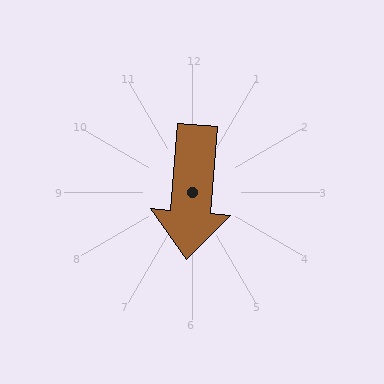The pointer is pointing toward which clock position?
Roughly 6 o'clock.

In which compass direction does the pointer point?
South.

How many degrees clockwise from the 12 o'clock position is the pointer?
Approximately 185 degrees.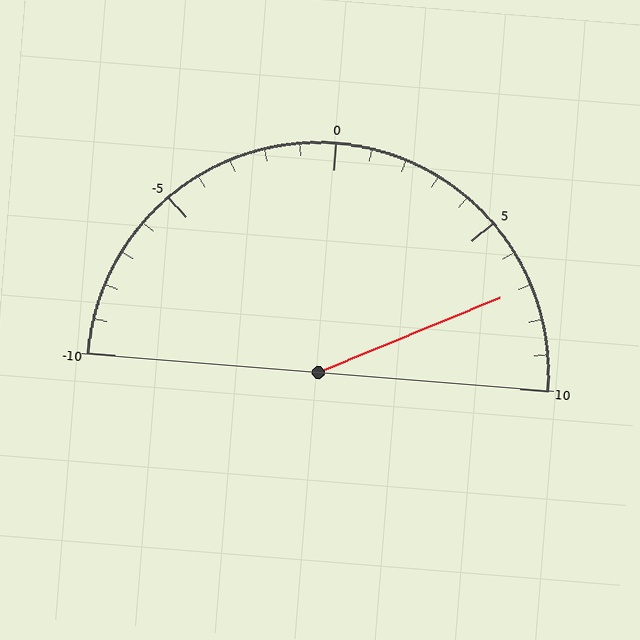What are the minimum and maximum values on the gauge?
The gauge ranges from -10 to 10.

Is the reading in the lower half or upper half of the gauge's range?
The reading is in the upper half of the range (-10 to 10).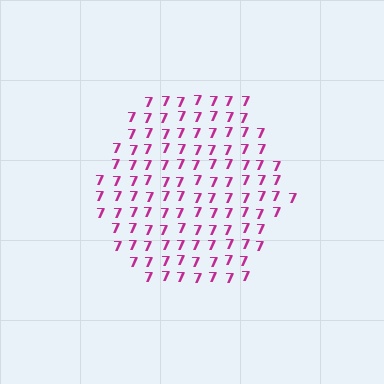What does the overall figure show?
The overall figure shows a hexagon.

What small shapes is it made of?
It is made of small digit 7's.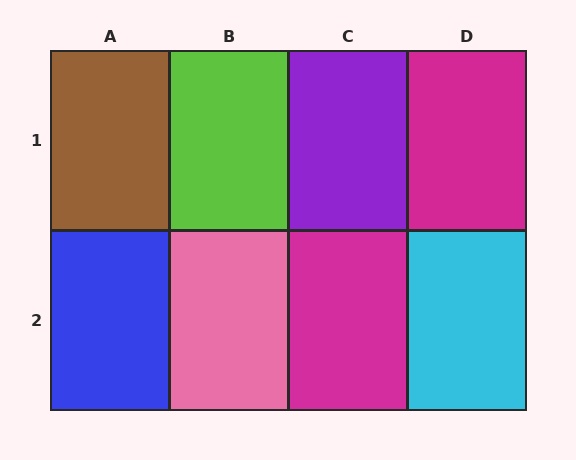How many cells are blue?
1 cell is blue.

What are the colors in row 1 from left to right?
Brown, lime, purple, magenta.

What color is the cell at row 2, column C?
Magenta.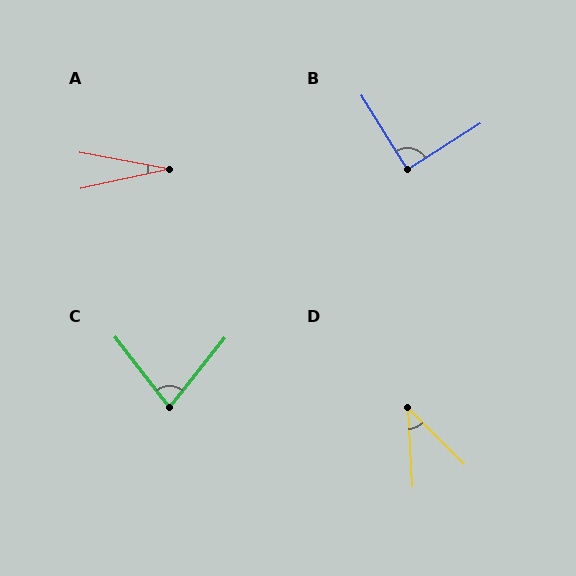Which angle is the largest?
B, at approximately 89 degrees.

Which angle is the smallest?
A, at approximately 22 degrees.